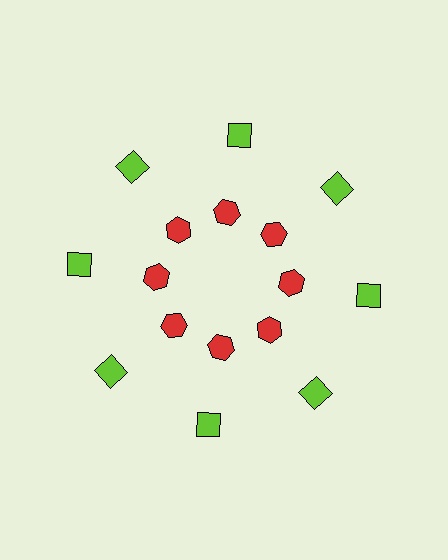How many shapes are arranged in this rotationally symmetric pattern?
There are 16 shapes, arranged in 8 groups of 2.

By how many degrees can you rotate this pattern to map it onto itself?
The pattern maps onto itself every 45 degrees of rotation.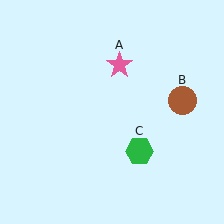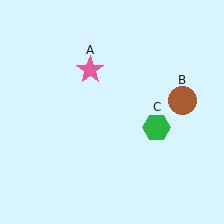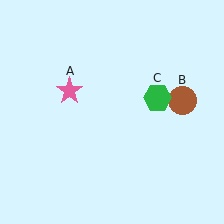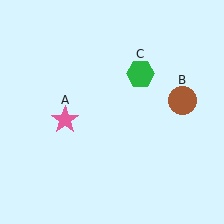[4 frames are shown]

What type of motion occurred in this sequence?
The pink star (object A), green hexagon (object C) rotated counterclockwise around the center of the scene.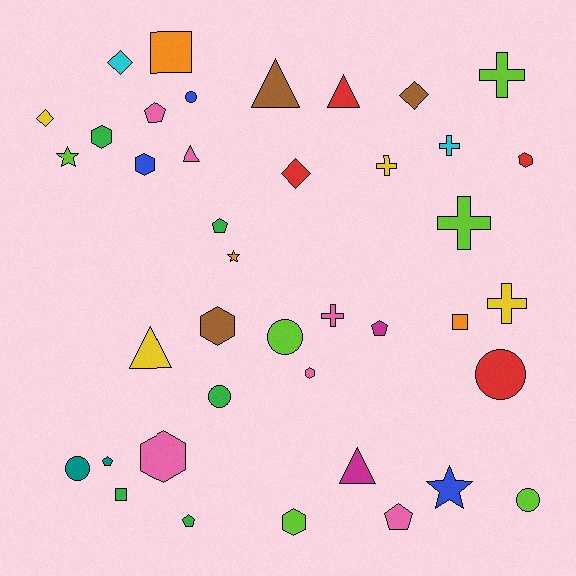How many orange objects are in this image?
There are 3 orange objects.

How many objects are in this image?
There are 40 objects.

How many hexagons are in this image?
There are 7 hexagons.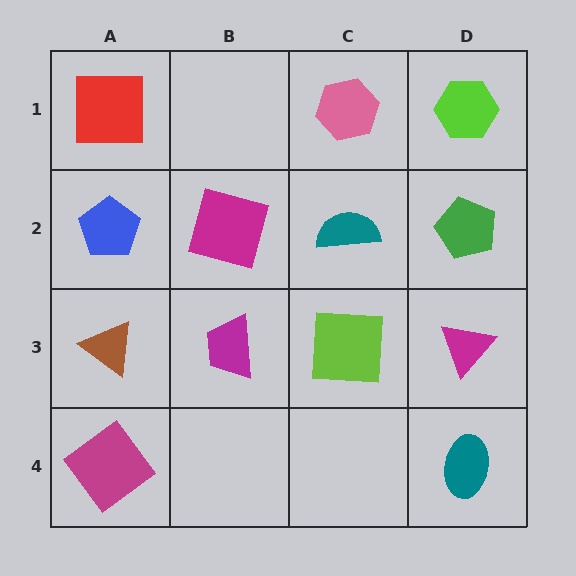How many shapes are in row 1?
3 shapes.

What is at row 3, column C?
A lime square.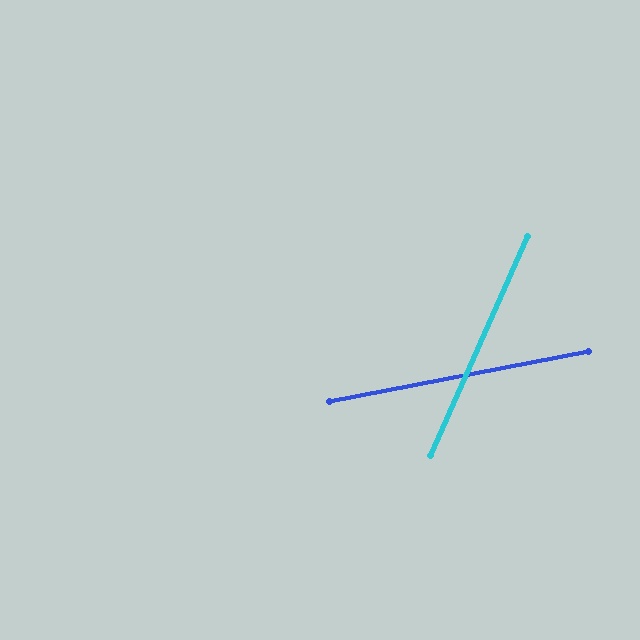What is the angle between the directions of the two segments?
Approximately 55 degrees.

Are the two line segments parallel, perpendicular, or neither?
Neither parallel nor perpendicular — they differ by about 55°.